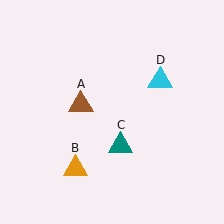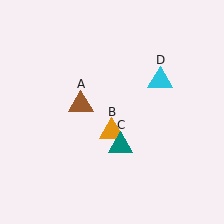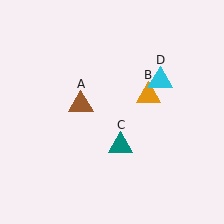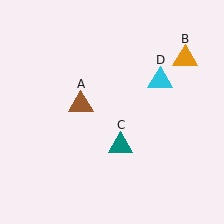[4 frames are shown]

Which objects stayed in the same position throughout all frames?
Brown triangle (object A) and teal triangle (object C) and cyan triangle (object D) remained stationary.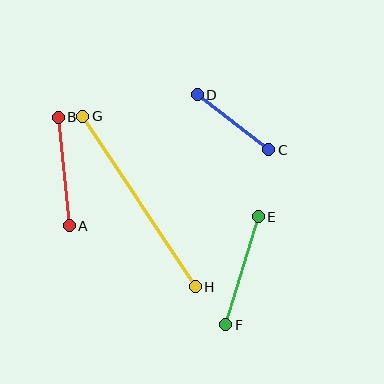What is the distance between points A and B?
The distance is approximately 109 pixels.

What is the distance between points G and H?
The distance is approximately 204 pixels.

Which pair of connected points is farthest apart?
Points G and H are farthest apart.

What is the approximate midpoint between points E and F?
The midpoint is at approximately (242, 271) pixels.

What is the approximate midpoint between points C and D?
The midpoint is at approximately (233, 122) pixels.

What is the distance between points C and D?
The distance is approximately 90 pixels.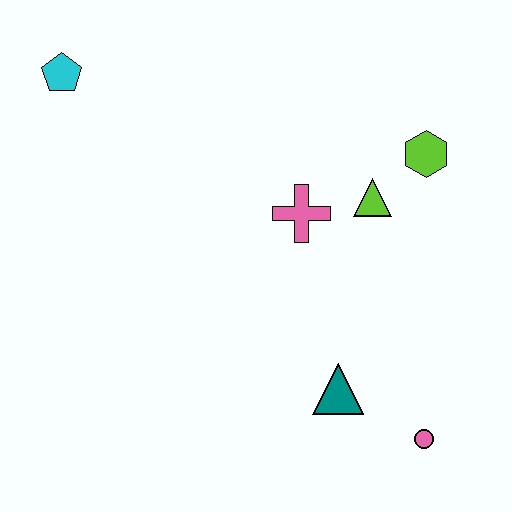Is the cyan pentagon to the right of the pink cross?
No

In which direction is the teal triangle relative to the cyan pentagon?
The teal triangle is below the cyan pentagon.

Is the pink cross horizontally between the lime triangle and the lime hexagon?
No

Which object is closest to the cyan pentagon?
The pink cross is closest to the cyan pentagon.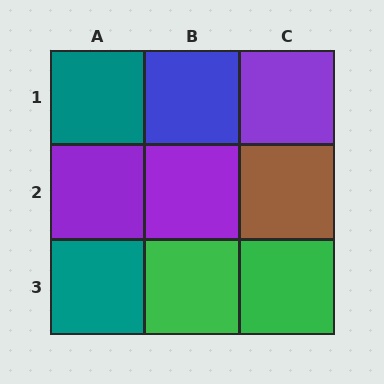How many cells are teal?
2 cells are teal.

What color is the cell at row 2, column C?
Brown.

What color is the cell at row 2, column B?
Purple.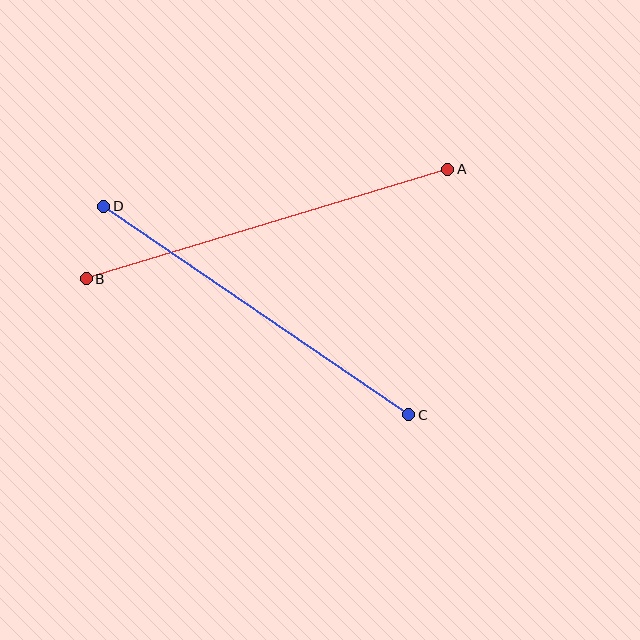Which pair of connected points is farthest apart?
Points A and B are farthest apart.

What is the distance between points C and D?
The distance is approximately 369 pixels.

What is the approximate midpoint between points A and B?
The midpoint is at approximately (267, 224) pixels.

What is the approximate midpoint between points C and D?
The midpoint is at approximately (256, 311) pixels.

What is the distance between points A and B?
The distance is approximately 377 pixels.